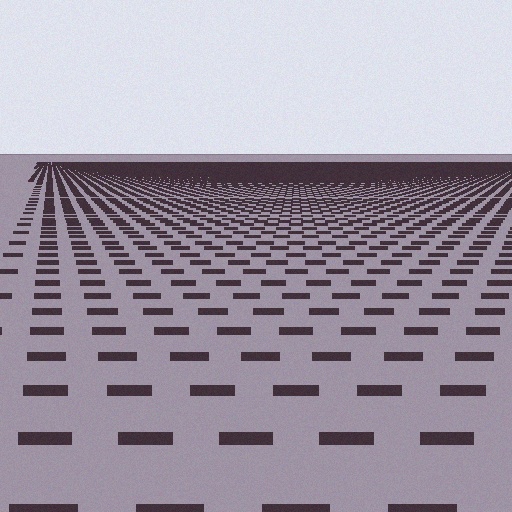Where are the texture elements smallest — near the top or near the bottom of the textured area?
Near the top.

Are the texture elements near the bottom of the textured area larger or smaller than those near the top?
Larger. Near the bottom, elements are closer to the viewer and appear at a bigger on-screen size.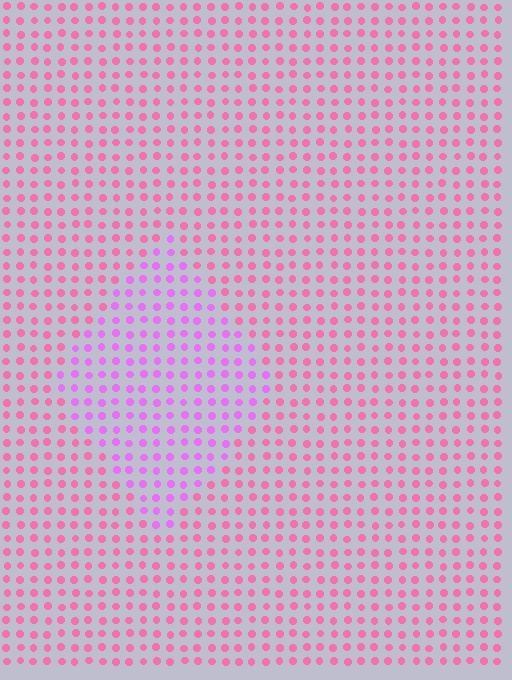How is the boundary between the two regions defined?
The boundary is defined purely by a slight shift in hue (about 37 degrees). Spacing, size, and orientation are identical on both sides.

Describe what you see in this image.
The image is filled with small pink elements in a uniform arrangement. A diamond-shaped region is visible where the elements are tinted to a slightly different hue, forming a subtle color boundary.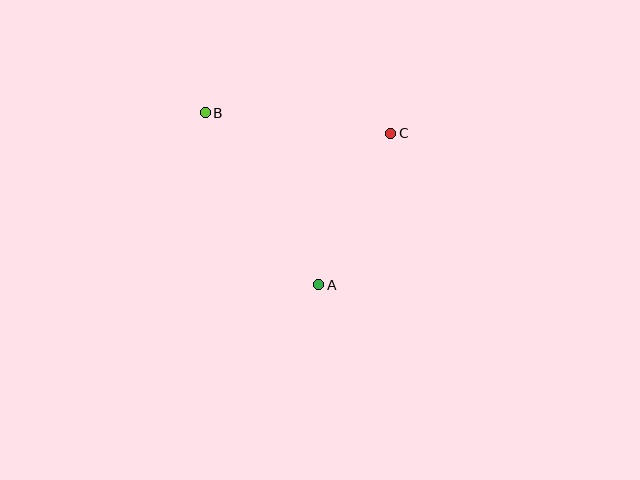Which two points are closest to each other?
Points A and C are closest to each other.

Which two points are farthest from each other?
Points A and B are farthest from each other.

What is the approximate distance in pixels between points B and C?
The distance between B and C is approximately 187 pixels.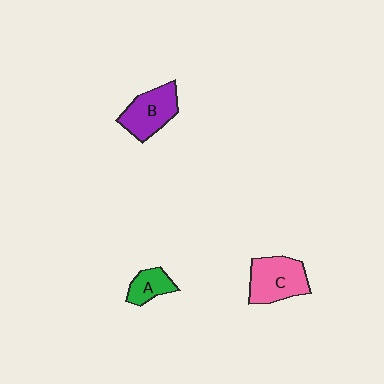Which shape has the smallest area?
Shape A (green).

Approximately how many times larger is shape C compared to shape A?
Approximately 2.0 times.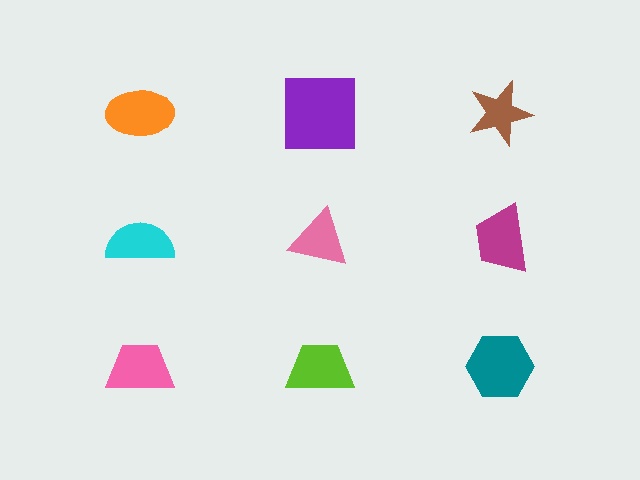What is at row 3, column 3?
A teal hexagon.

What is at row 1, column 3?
A brown star.